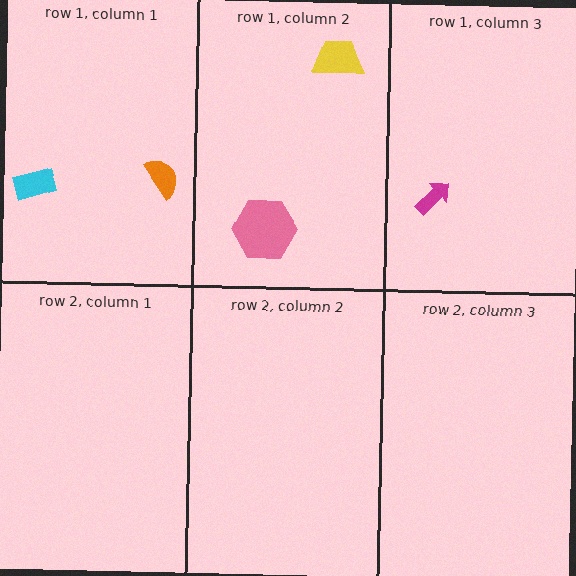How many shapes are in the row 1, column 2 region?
2.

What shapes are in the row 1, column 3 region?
The magenta arrow.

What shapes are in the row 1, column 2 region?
The yellow trapezoid, the pink hexagon.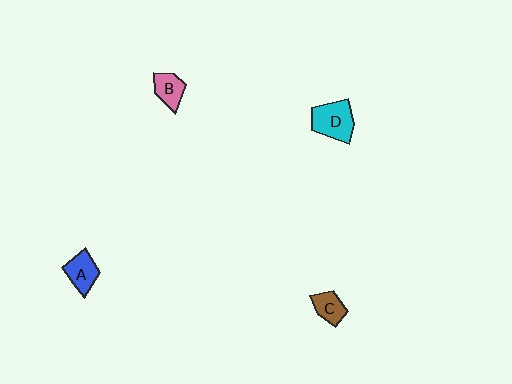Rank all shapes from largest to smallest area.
From largest to smallest: D (cyan), A (blue), B (pink), C (brown).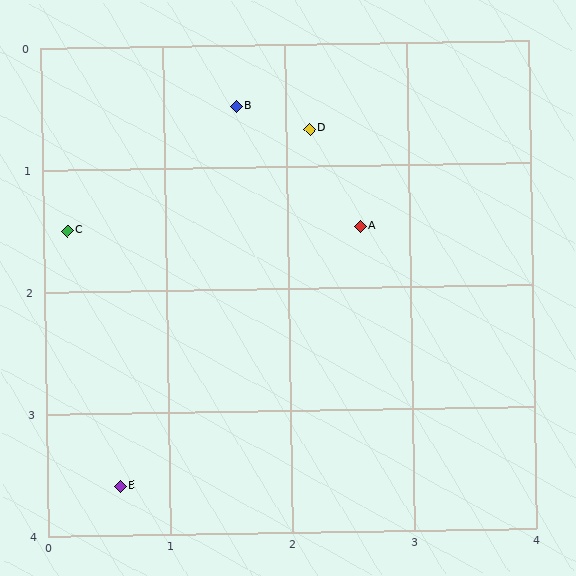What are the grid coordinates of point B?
Point B is at approximately (1.6, 0.5).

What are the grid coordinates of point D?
Point D is at approximately (2.2, 0.7).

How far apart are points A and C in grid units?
Points A and C are about 2.4 grid units apart.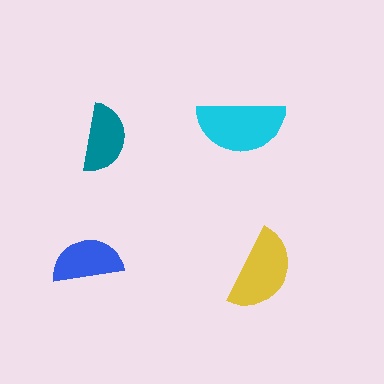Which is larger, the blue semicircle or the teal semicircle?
The blue one.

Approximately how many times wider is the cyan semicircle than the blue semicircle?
About 1.5 times wider.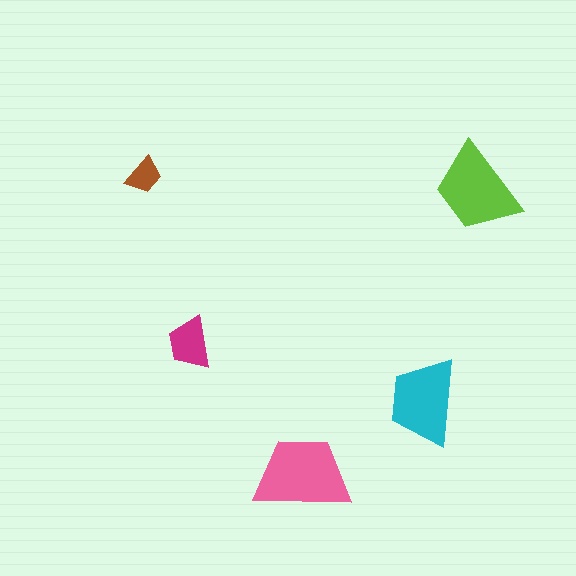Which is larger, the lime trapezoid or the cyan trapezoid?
The lime one.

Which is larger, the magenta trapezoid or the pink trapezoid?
The pink one.